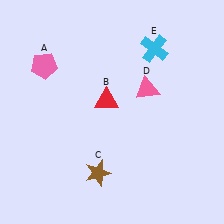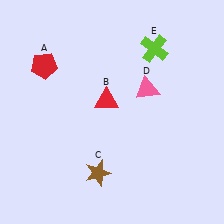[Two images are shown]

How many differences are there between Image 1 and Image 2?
There are 2 differences between the two images.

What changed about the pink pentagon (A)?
In Image 1, A is pink. In Image 2, it changed to red.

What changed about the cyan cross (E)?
In Image 1, E is cyan. In Image 2, it changed to lime.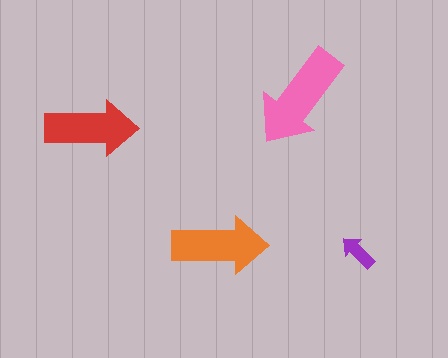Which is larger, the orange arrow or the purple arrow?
The orange one.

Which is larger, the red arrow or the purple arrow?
The red one.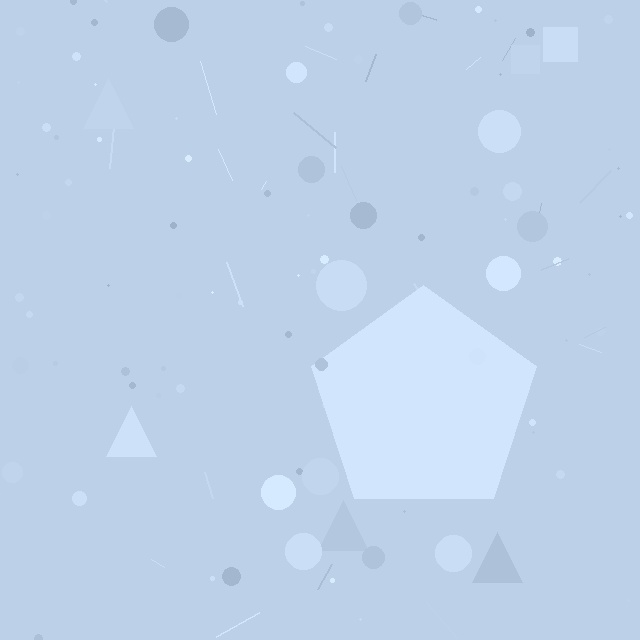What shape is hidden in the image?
A pentagon is hidden in the image.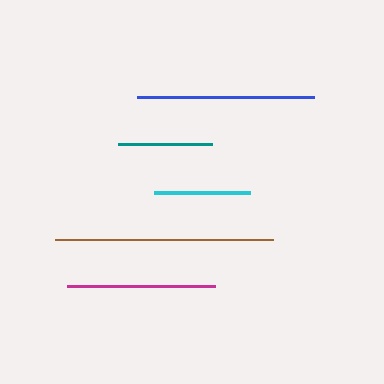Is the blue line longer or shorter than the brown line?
The brown line is longer than the blue line.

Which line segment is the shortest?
The teal line is the shortest at approximately 94 pixels.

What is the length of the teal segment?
The teal segment is approximately 94 pixels long.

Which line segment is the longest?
The brown line is the longest at approximately 219 pixels.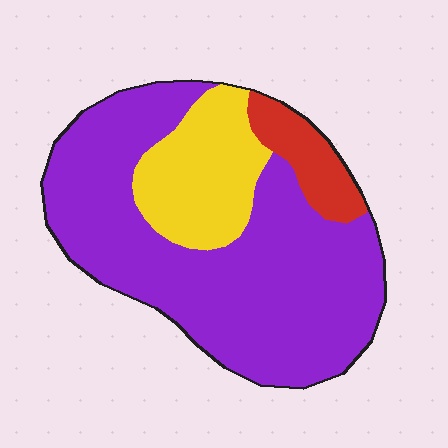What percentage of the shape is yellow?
Yellow covers 20% of the shape.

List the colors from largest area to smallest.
From largest to smallest: purple, yellow, red.